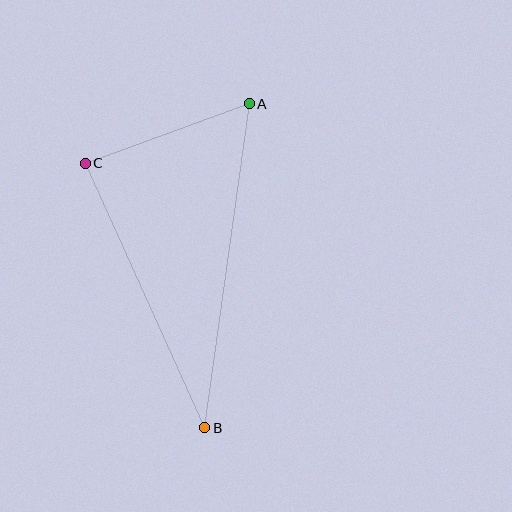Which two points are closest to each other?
Points A and C are closest to each other.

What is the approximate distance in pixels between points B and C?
The distance between B and C is approximately 290 pixels.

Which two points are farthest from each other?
Points A and B are farthest from each other.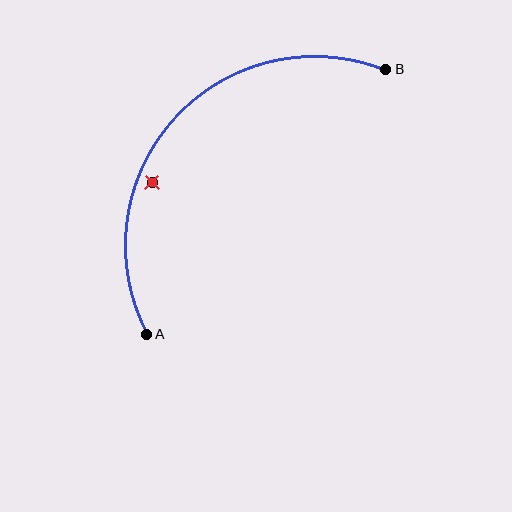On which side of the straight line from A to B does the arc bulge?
The arc bulges above and to the left of the straight line connecting A and B.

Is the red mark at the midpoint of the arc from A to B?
No — the red mark does not lie on the arc at all. It sits slightly inside the curve.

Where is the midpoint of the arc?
The arc midpoint is the point on the curve farthest from the straight line joining A and B. It sits above and to the left of that line.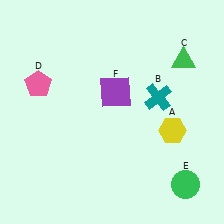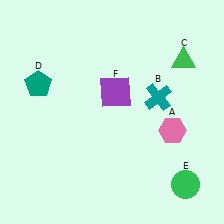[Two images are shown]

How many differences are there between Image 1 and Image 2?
There are 2 differences between the two images.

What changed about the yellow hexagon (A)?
In Image 1, A is yellow. In Image 2, it changed to pink.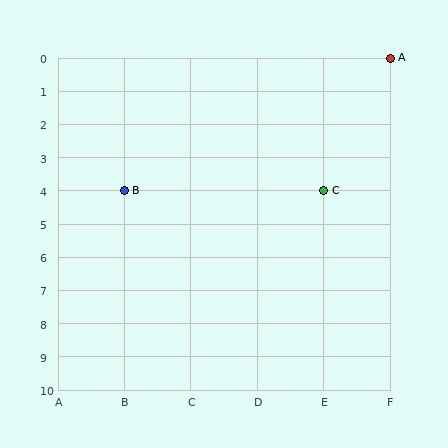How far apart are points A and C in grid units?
Points A and C are 1 column and 4 rows apart (about 4.1 grid units diagonally).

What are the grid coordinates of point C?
Point C is at grid coordinates (E, 4).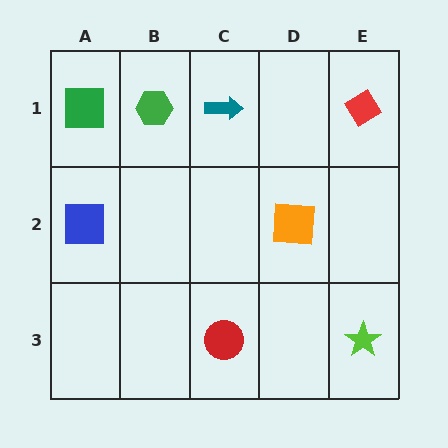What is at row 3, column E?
A lime star.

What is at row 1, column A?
A green square.